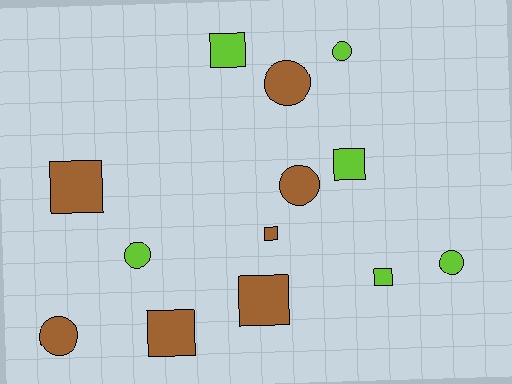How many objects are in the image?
There are 13 objects.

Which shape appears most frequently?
Square, with 7 objects.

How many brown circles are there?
There are 3 brown circles.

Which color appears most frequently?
Brown, with 7 objects.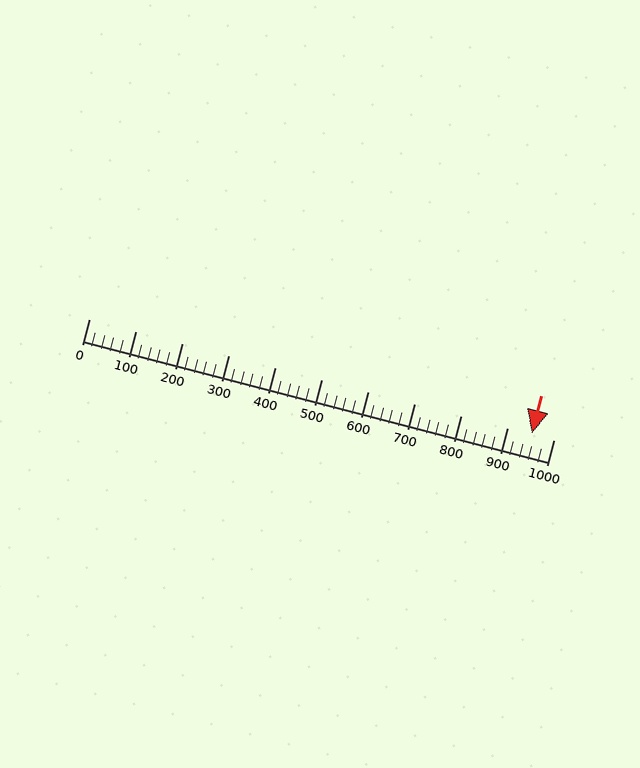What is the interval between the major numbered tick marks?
The major tick marks are spaced 100 units apart.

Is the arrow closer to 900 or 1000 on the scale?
The arrow is closer to 1000.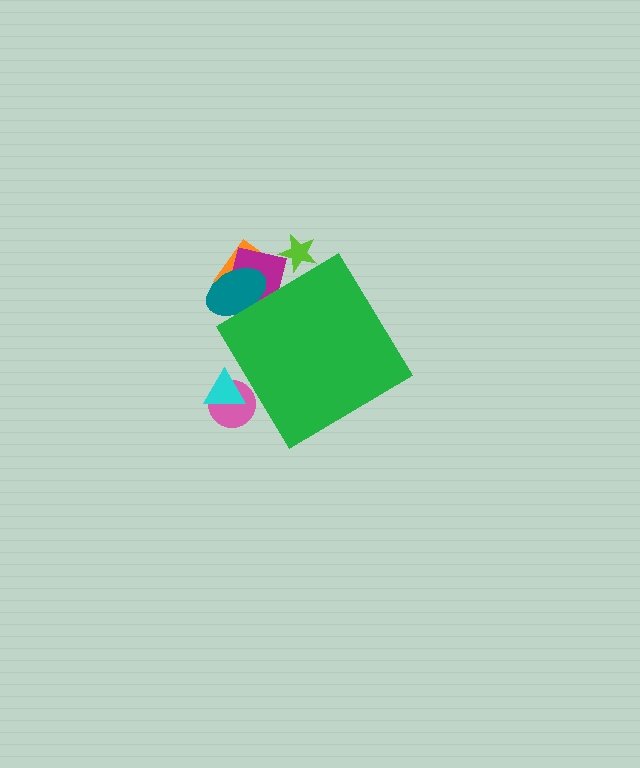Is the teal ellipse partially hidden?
Yes, the teal ellipse is partially hidden behind the green diamond.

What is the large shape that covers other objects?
A green diamond.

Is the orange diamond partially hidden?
Yes, the orange diamond is partially hidden behind the green diamond.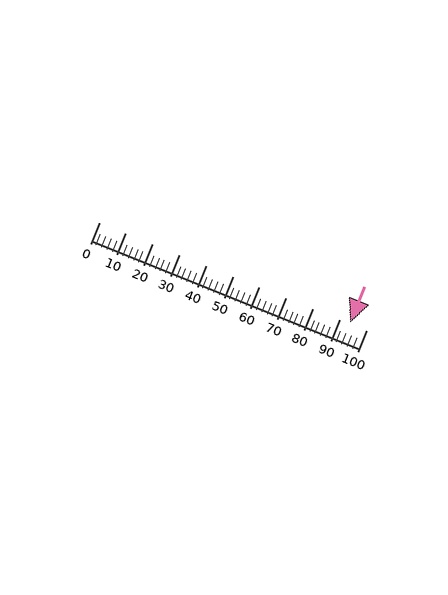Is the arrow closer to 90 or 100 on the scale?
The arrow is closer to 90.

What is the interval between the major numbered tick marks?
The major tick marks are spaced 10 units apart.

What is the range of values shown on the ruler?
The ruler shows values from 0 to 100.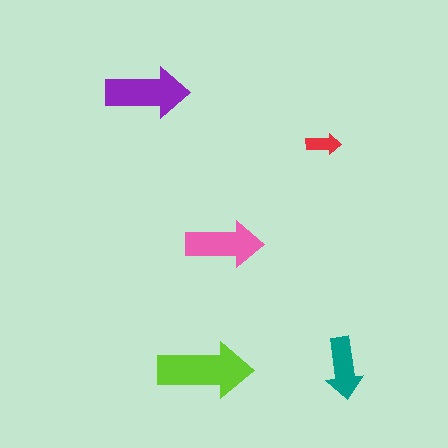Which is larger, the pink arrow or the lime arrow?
The lime one.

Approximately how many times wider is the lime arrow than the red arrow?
About 2.5 times wider.